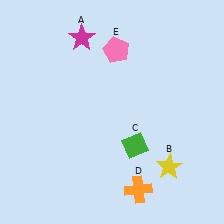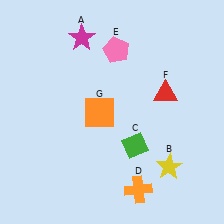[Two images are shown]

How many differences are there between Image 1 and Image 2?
There are 2 differences between the two images.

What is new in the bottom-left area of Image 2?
An orange square (G) was added in the bottom-left area of Image 2.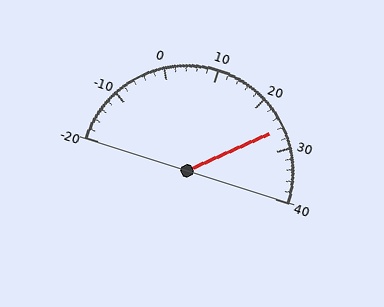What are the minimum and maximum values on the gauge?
The gauge ranges from -20 to 40.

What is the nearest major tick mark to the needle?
The nearest major tick mark is 30.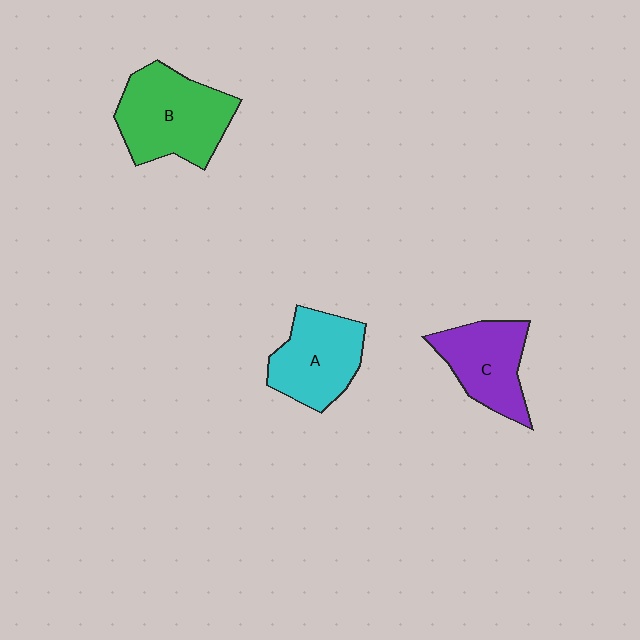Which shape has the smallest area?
Shape C (purple).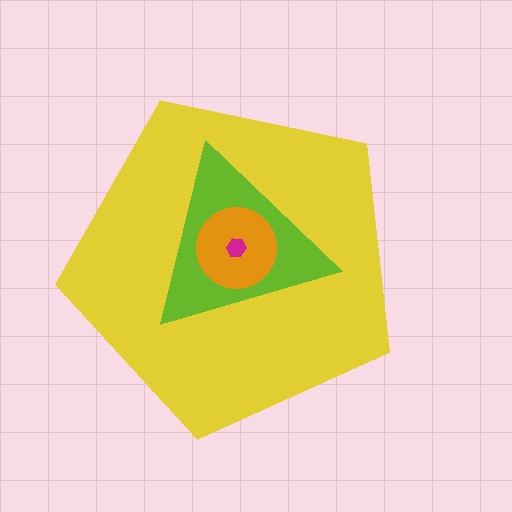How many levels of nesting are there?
4.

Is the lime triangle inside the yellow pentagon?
Yes.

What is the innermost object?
The magenta hexagon.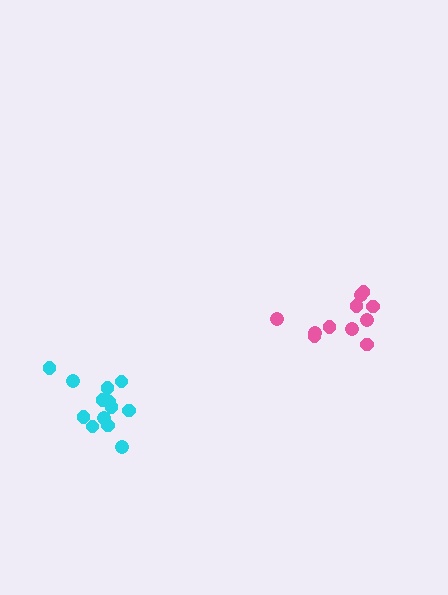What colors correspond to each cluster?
The clusters are colored: pink, cyan.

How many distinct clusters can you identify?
There are 2 distinct clusters.